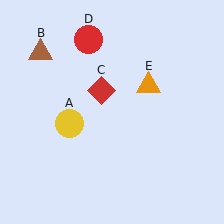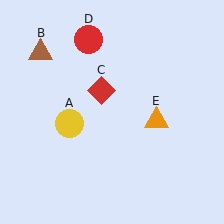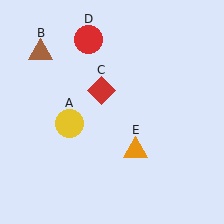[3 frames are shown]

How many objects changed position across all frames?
1 object changed position: orange triangle (object E).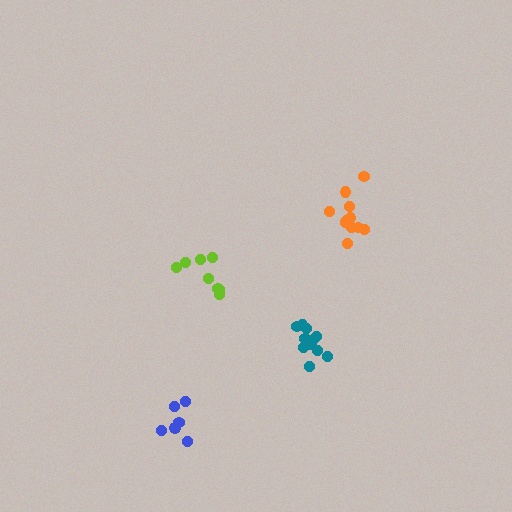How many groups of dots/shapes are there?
There are 4 groups.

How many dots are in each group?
Group 1: 11 dots, Group 2: 11 dots, Group 3: 8 dots, Group 4: 6 dots (36 total).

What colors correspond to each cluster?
The clusters are colored: orange, teal, lime, blue.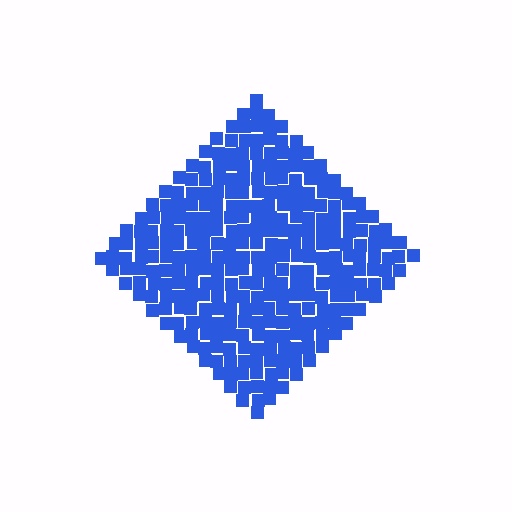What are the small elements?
The small elements are squares.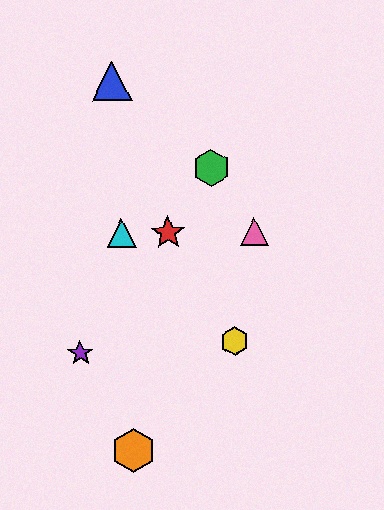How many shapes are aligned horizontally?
3 shapes (the red star, the cyan triangle, the pink triangle) are aligned horizontally.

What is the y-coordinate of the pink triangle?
The pink triangle is at y≈231.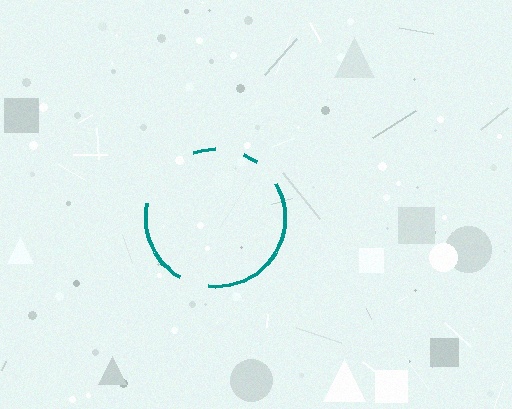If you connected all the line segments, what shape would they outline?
They would outline a circle.